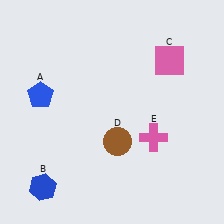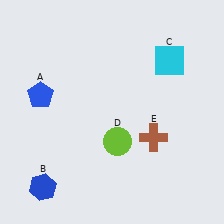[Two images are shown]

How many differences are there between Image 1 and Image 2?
There are 3 differences between the two images.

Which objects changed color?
C changed from pink to cyan. D changed from brown to lime. E changed from pink to brown.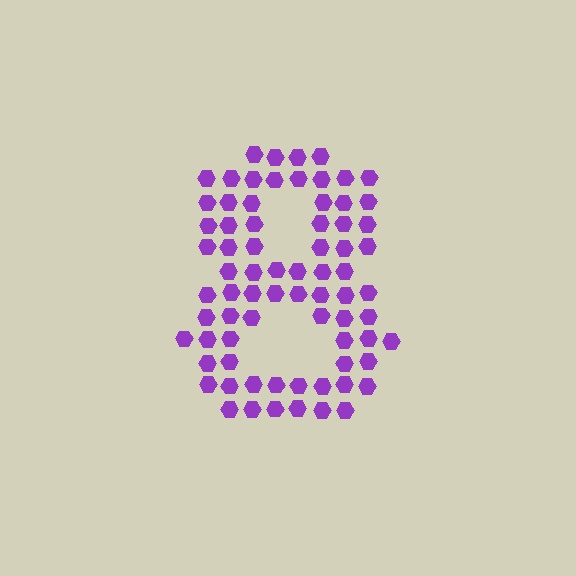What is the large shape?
The large shape is the digit 8.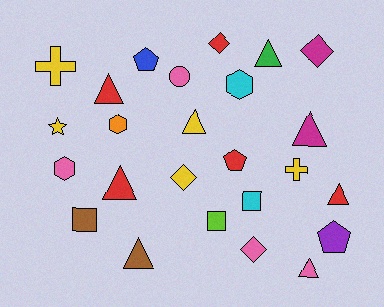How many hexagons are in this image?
There are 3 hexagons.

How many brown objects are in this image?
There are 2 brown objects.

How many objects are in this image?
There are 25 objects.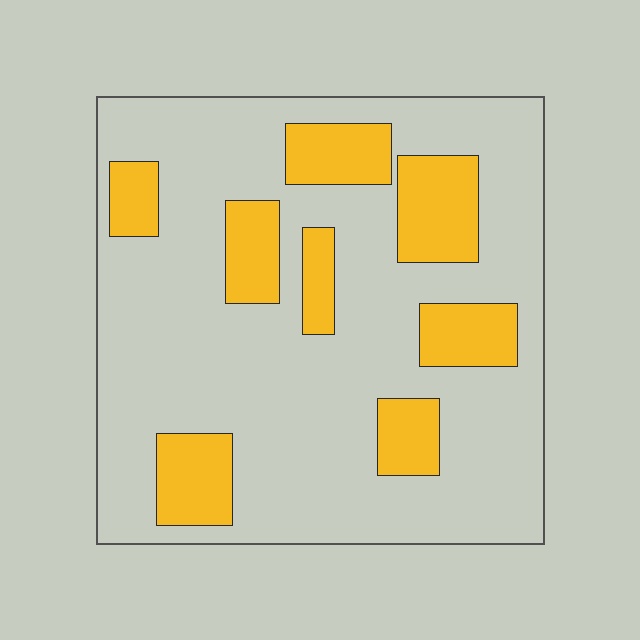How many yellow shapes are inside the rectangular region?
8.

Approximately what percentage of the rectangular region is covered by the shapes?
Approximately 25%.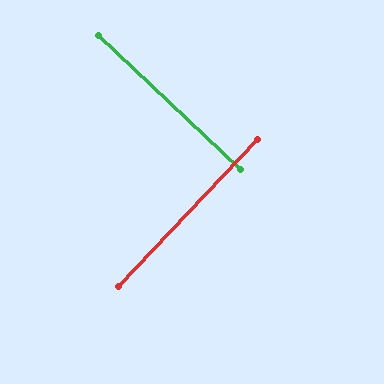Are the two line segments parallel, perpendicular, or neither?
Perpendicular — they meet at approximately 90°.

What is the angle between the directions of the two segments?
Approximately 90 degrees.